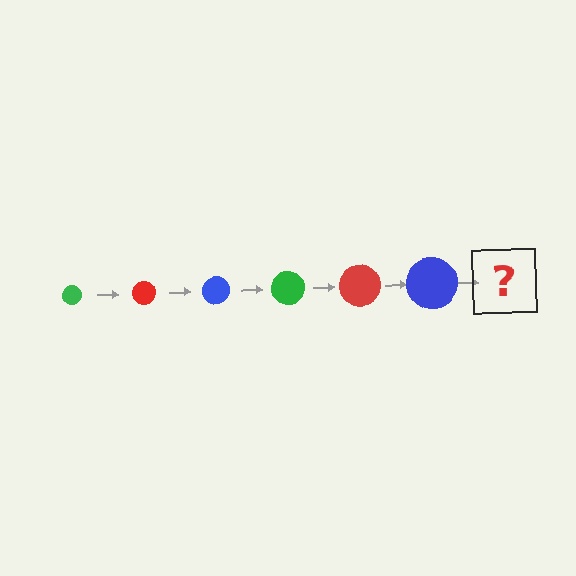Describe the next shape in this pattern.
It should be a green circle, larger than the previous one.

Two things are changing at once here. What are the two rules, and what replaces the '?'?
The two rules are that the circle grows larger each step and the color cycles through green, red, and blue. The '?' should be a green circle, larger than the previous one.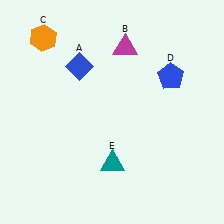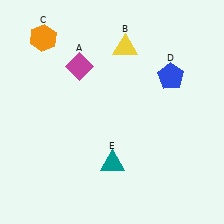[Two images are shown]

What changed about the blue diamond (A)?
In Image 1, A is blue. In Image 2, it changed to magenta.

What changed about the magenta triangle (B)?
In Image 1, B is magenta. In Image 2, it changed to yellow.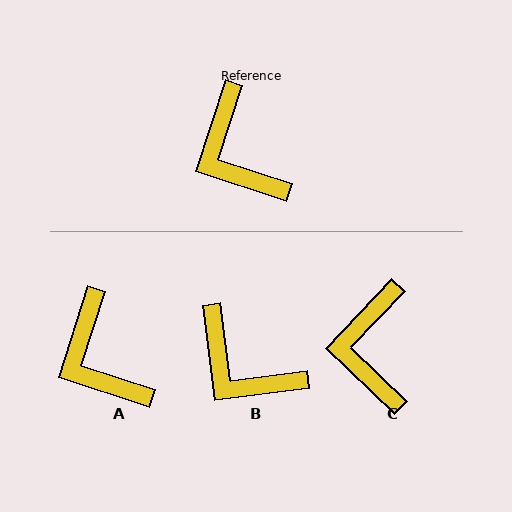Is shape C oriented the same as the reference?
No, it is off by about 26 degrees.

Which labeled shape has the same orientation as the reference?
A.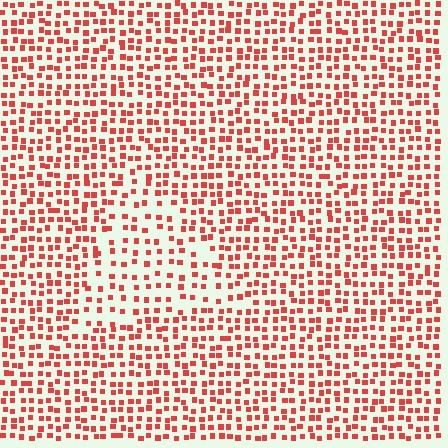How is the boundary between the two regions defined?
The boundary is defined by a change in element density (approximately 1.7x ratio). All elements are the same color, size, and shape.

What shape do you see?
I see a triangle.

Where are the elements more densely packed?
The elements are more densely packed outside the triangle boundary.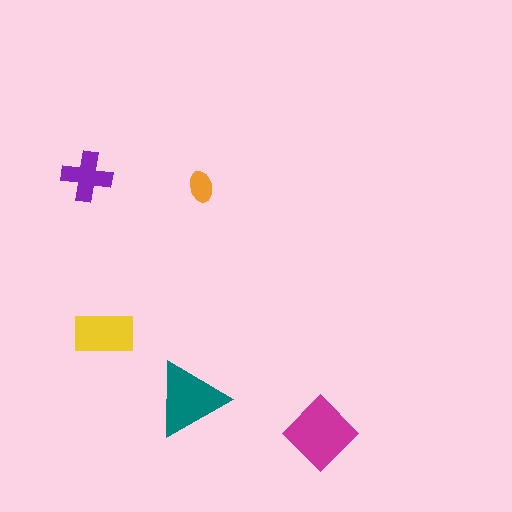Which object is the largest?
The magenta diamond.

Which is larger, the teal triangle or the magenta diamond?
The magenta diamond.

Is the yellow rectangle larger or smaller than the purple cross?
Larger.